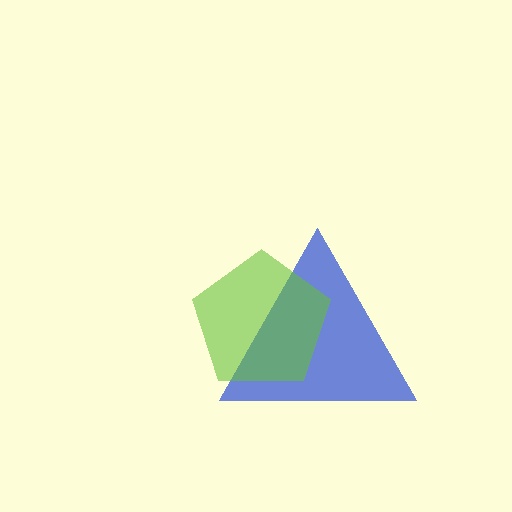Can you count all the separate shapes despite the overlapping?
Yes, there are 2 separate shapes.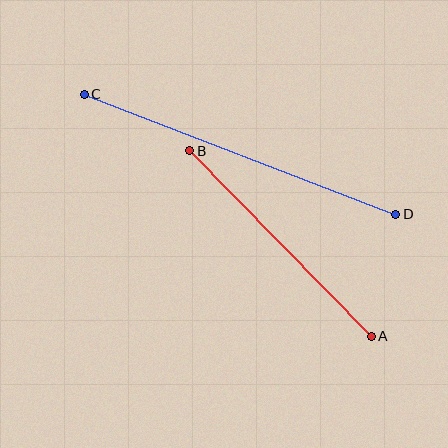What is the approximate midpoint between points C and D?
The midpoint is at approximately (240, 154) pixels.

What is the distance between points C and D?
The distance is approximately 334 pixels.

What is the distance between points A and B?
The distance is approximately 260 pixels.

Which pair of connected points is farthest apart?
Points C and D are farthest apart.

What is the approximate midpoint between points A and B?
The midpoint is at approximately (281, 244) pixels.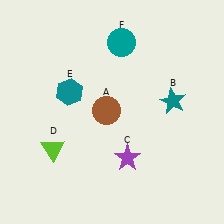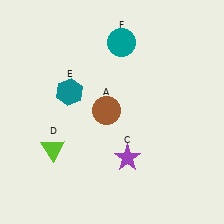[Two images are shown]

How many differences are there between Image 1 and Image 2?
There is 1 difference between the two images.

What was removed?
The teal star (B) was removed in Image 2.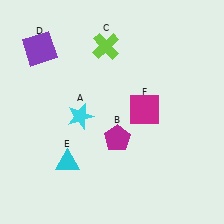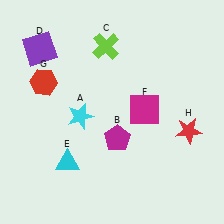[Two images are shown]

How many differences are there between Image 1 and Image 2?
There are 2 differences between the two images.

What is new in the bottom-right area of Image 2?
A red star (H) was added in the bottom-right area of Image 2.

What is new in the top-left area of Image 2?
A red hexagon (G) was added in the top-left area of Image 2.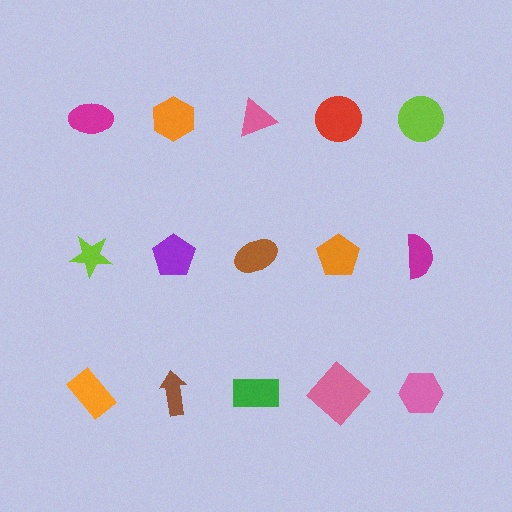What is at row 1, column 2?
An orange hexagon.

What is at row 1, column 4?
A red circle.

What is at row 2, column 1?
A lime star.